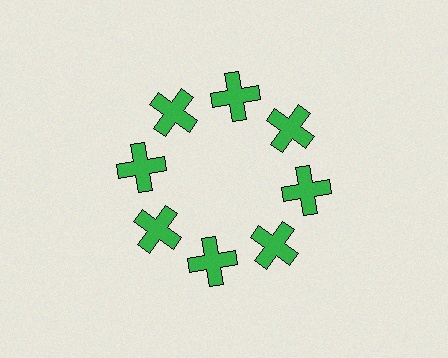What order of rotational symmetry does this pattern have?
This pattern has 8-fold rotational symmetry.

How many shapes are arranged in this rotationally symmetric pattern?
There are 8 shapes, arranged in 8 groups of 1.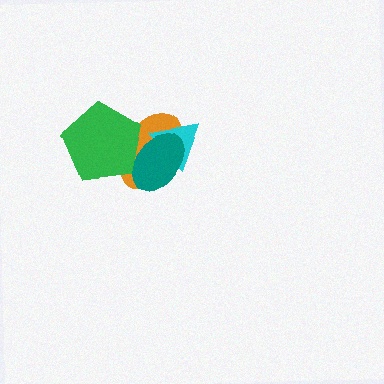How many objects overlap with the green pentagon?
2 objects overlap with the green pentagon.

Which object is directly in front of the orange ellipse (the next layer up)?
The cyan triangle is directly in front of the orange ellipse.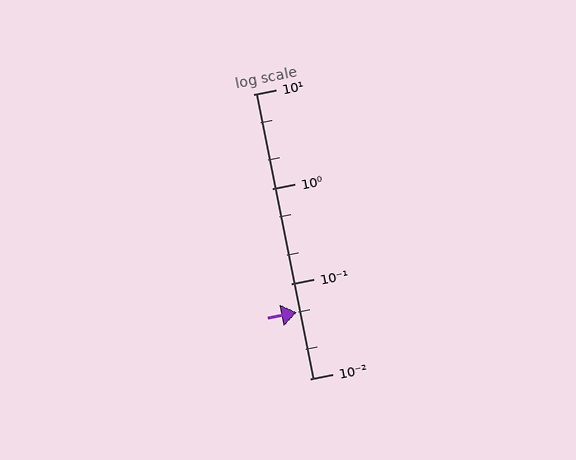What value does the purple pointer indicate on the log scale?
The pointer indicates approximately 0.05.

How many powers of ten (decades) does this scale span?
The scale spans 3 decades, from 0.01 to 10.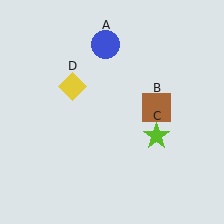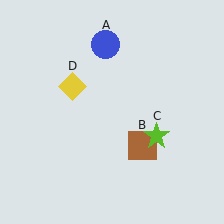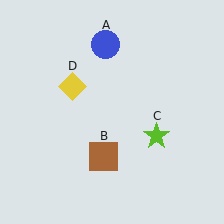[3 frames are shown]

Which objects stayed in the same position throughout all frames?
Blue circle (object A) and lime star (object C) and yellow diamond (object D) remained stationary.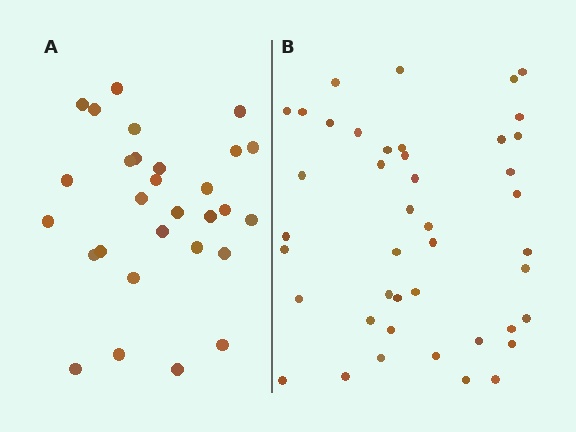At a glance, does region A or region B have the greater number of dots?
Region B (the right region) has more dots.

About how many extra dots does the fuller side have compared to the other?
Region B has approximately 15 more dots than region A.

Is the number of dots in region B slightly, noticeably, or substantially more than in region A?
Region B has substantially more. The ratio is roughly 1.5 to 1.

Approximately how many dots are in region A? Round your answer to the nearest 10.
About 30 dots. (The exact count is 29, which rounds to 30.)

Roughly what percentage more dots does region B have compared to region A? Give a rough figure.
About 50% more.